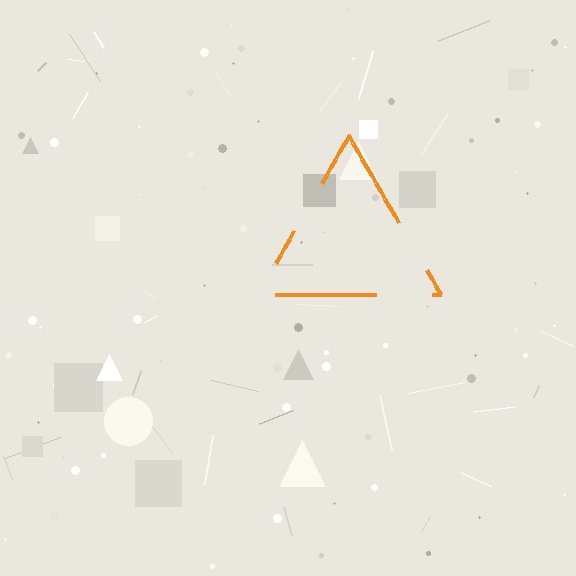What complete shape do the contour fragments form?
The contour fragments form a triangle.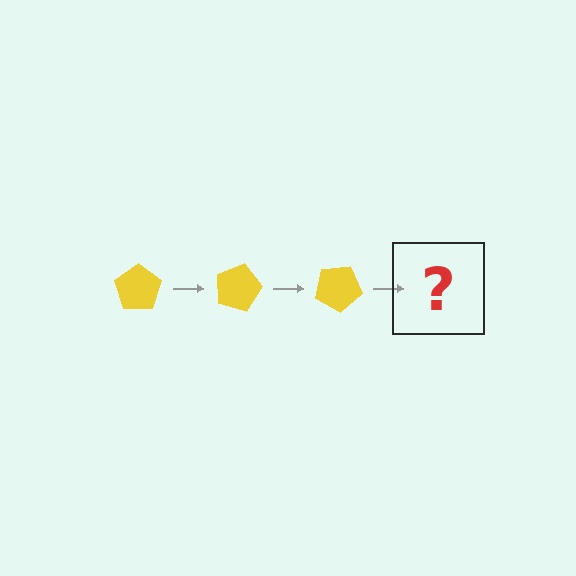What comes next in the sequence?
The next element should be a yellow pentagon rotated 45 degrees.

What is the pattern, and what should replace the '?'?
The pattern is that the pentagon rotates 15 degrees each step. The '?' should be a yellow pentagon rotated 45 degrees.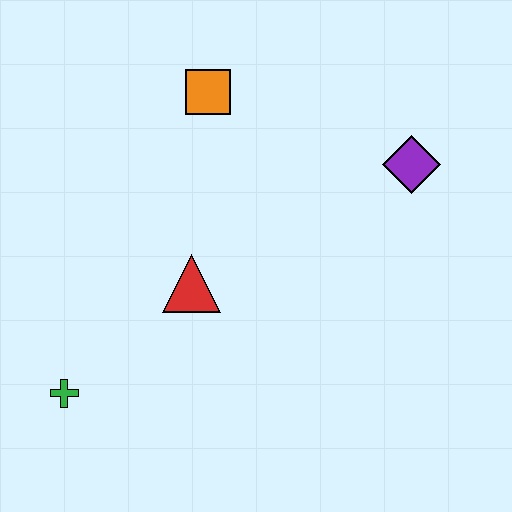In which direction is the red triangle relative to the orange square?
The red triangle is below the orange square.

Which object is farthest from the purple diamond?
The green cross is farthest from the purple diamond.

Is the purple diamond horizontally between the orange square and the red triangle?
No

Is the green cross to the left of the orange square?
Yes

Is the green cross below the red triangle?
Yes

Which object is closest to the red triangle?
The green cross is closest to the red triangle.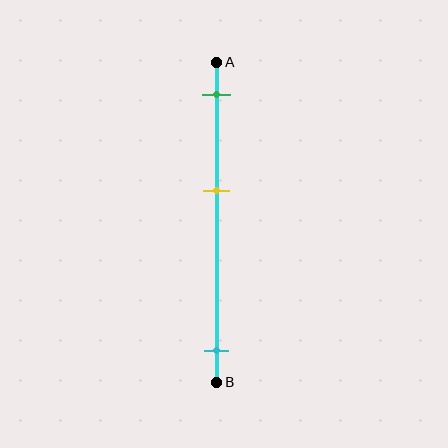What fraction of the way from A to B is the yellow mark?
The yellow mark is approximately 40% (0.4) of the way from A to B.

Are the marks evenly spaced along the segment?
No, the marks are not evenly spaced.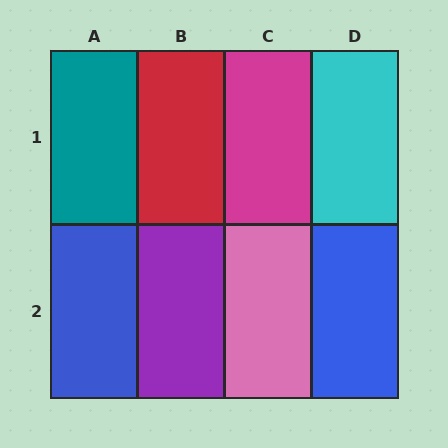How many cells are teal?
1 cell is teal.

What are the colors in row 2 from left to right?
Blue, purple, pink, blue.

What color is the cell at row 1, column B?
Red.